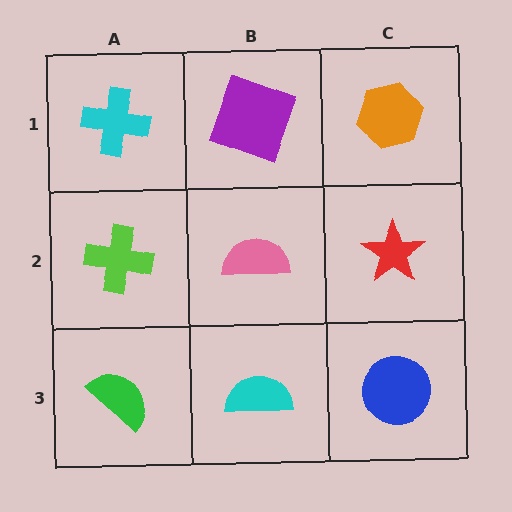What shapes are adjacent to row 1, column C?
A red star (row 2, column C), a purple square (row 1, column B).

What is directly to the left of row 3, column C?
A cyan semicircle.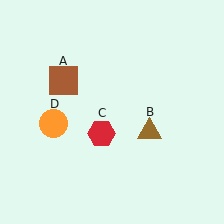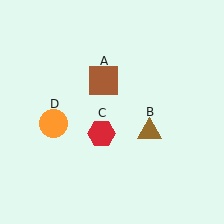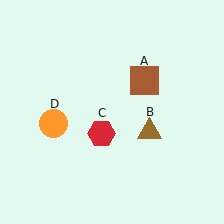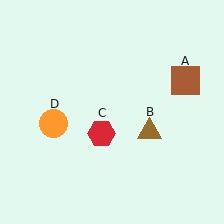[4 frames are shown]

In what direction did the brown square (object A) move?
The brown square (object A) moved right.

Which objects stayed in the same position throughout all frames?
Brown triangle (object B) and red hexagon (object C) and orange circle (object D) remained stationary.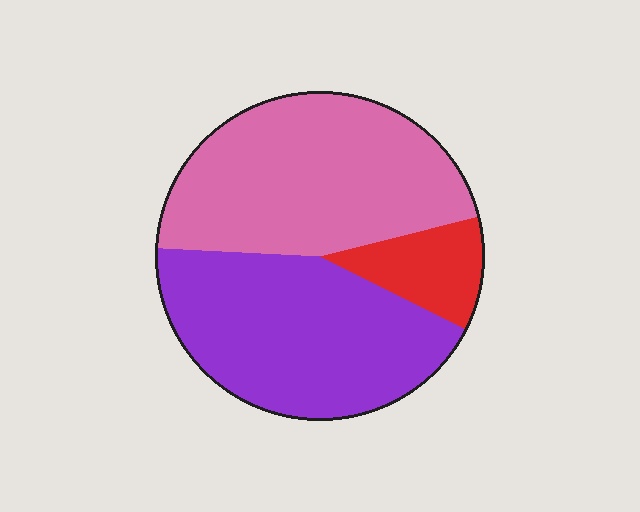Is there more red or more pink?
Pink.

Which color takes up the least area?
Red, at roughly 10%.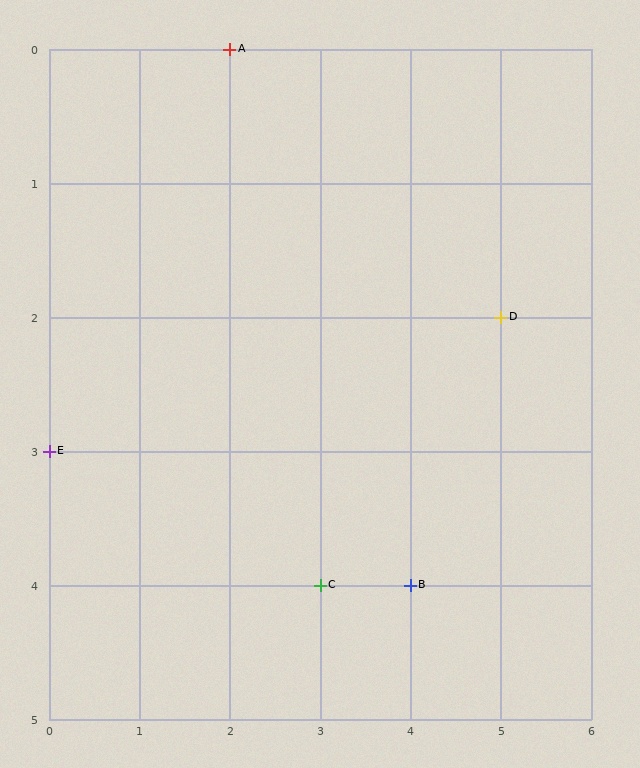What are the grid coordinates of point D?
Point D is at grid coordinates (5, 2).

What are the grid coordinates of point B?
Point B is at grid coordinates (4, 4).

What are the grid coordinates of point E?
Point E is at grid coordinates (0, 3).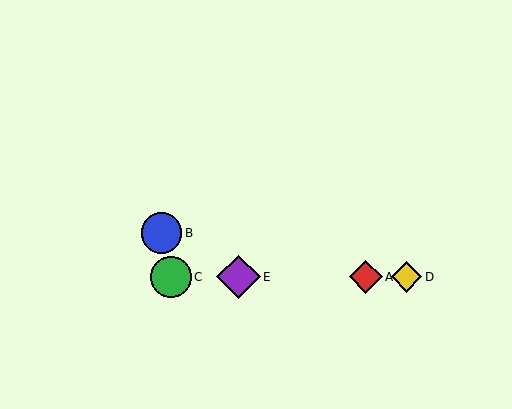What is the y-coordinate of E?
Object E is at y≈277.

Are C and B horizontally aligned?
No, C is at y≈277 and B is at y≈233.